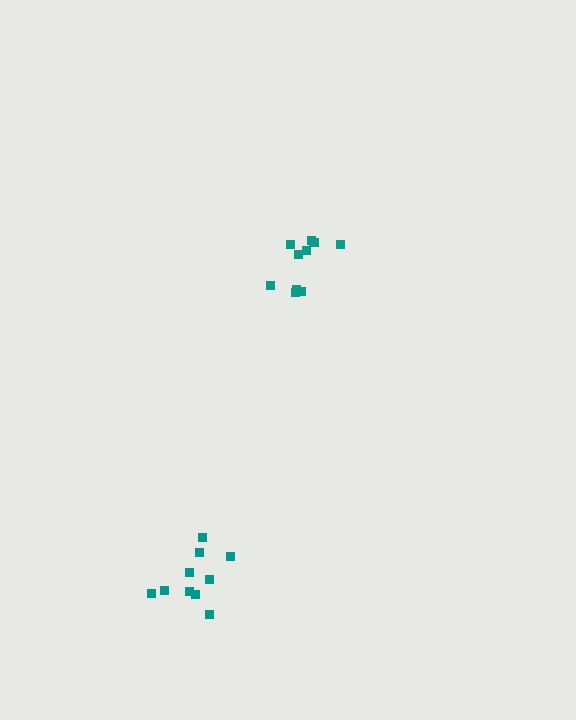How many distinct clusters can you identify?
There are 2 distinct clusters.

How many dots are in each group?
Group 1: 10 dots, Group 2: 10 dots (20 total).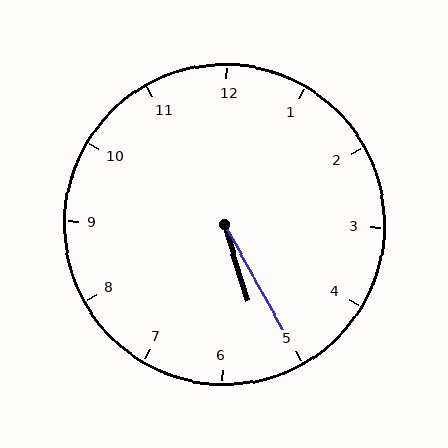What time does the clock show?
5:25.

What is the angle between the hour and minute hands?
Approximately 12 degrees.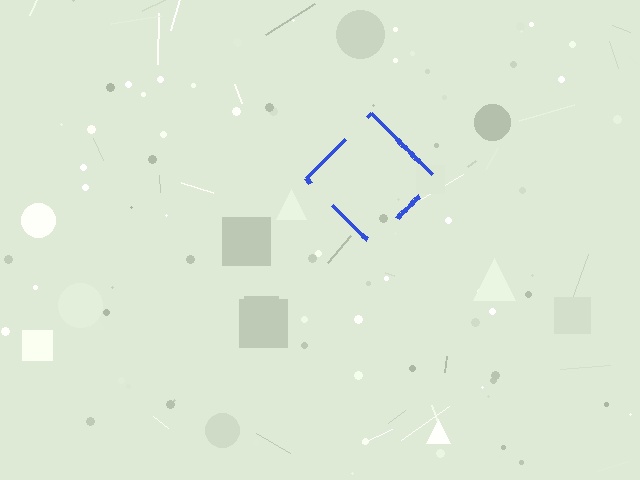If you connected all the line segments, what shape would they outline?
They would outline a diamond.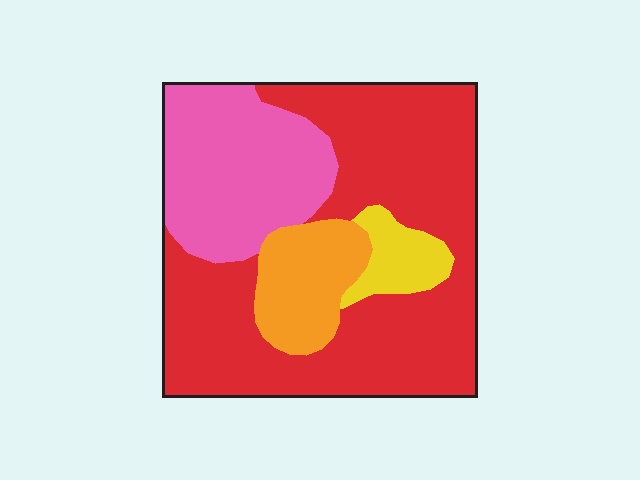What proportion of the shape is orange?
Orange takes up about one eighth (1/8) of the shape.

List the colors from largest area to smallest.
From largest to smallest: red, pink, orange, yellow.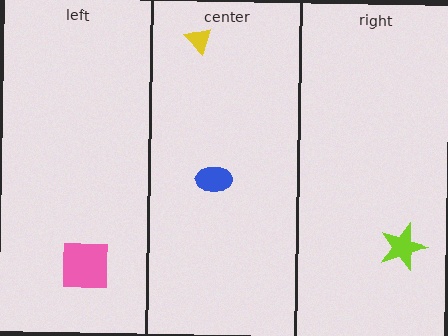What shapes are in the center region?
The yellow triangle, the blue ellipse.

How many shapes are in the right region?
1.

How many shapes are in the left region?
1.